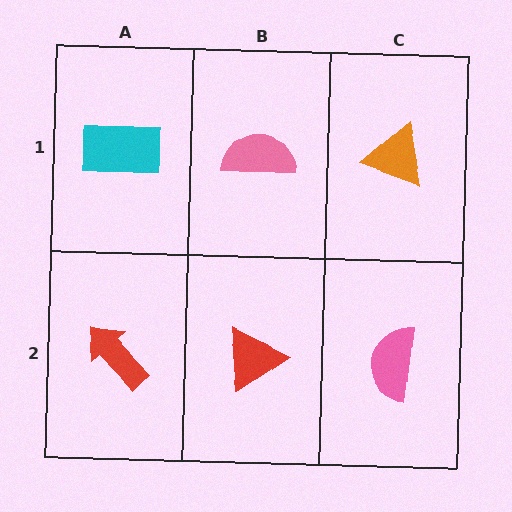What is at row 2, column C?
A pink semicircle.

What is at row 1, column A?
A cyan rectangle.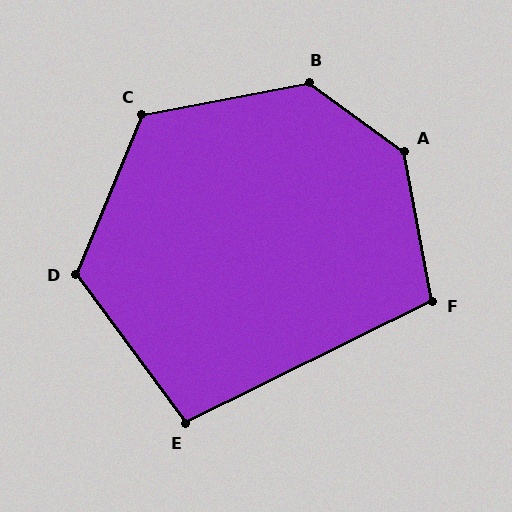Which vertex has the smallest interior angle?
E, at approximately 100 degrees.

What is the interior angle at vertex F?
Approximately 106 degrees (obtuse).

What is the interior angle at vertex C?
Approximately 124 degrees (obtuse).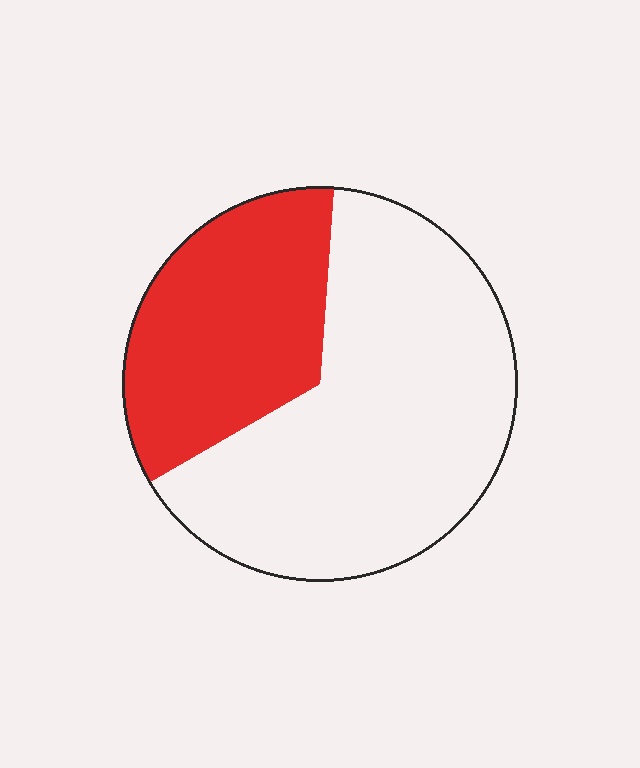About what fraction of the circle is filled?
About one third (1/3).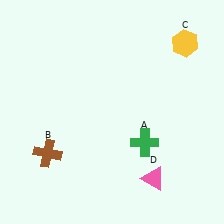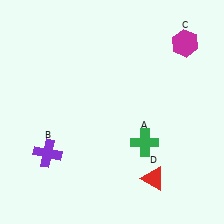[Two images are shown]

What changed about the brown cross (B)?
In Image 1, B is brown. In Image 2, it changed to purple.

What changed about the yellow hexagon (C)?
In Image 1, C is yellow. In Image 2, it changed to magenta.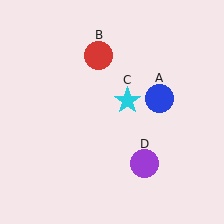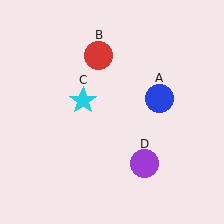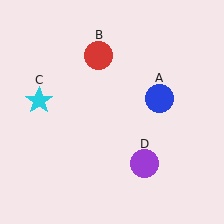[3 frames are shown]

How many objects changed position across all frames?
1 object changed position: cyan star (object C).